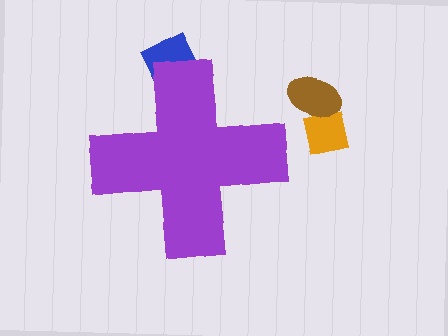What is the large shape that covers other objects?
A purple cross.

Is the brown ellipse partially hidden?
No, the brown ellipse is fully visible.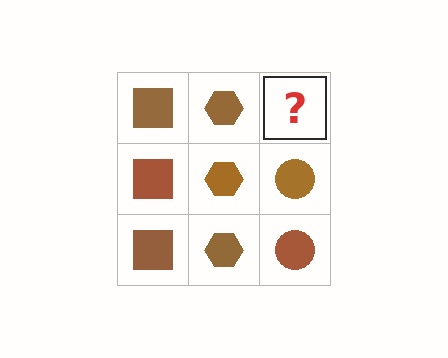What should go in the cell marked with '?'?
The missing cell should contain a brown circle.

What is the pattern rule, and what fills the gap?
The rule is that each column has a consistent shape. The gap should be filled with a brown circle.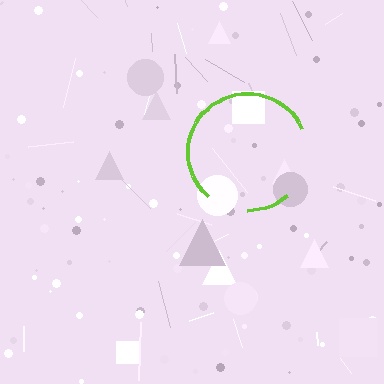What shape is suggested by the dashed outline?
The dashed outline suggests a circle.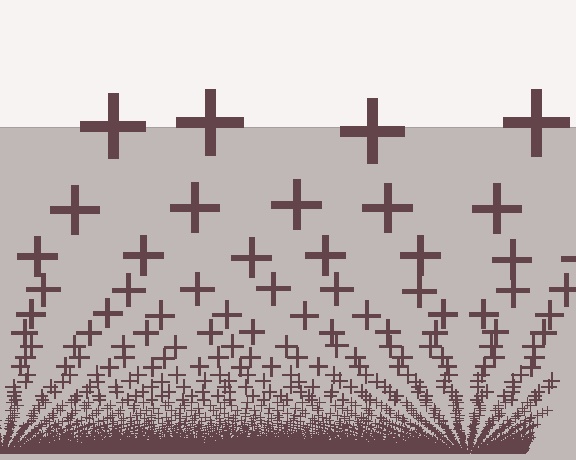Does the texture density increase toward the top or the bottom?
Density increases toward the bottom.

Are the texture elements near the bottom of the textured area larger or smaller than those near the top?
Smaller. The gradient is inverted — elements near the bottom are smaller and denser.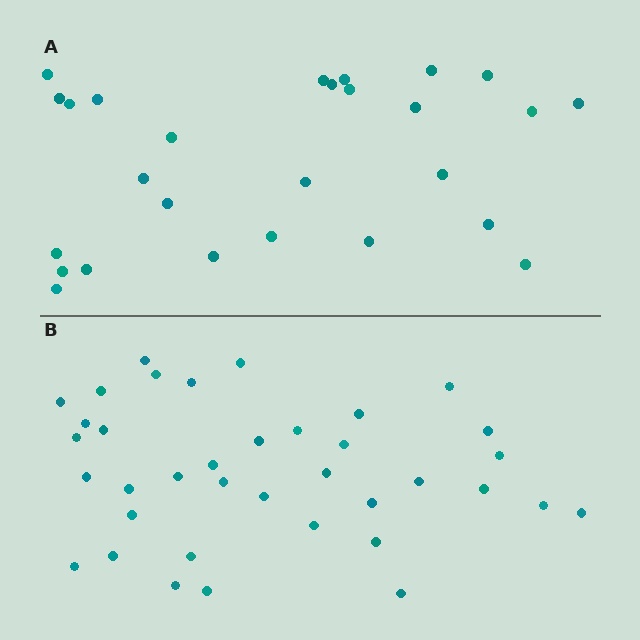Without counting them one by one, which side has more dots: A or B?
Region B (the bottom region) has more dots.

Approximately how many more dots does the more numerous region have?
Region B has roughly 10 or so more dots than region A.